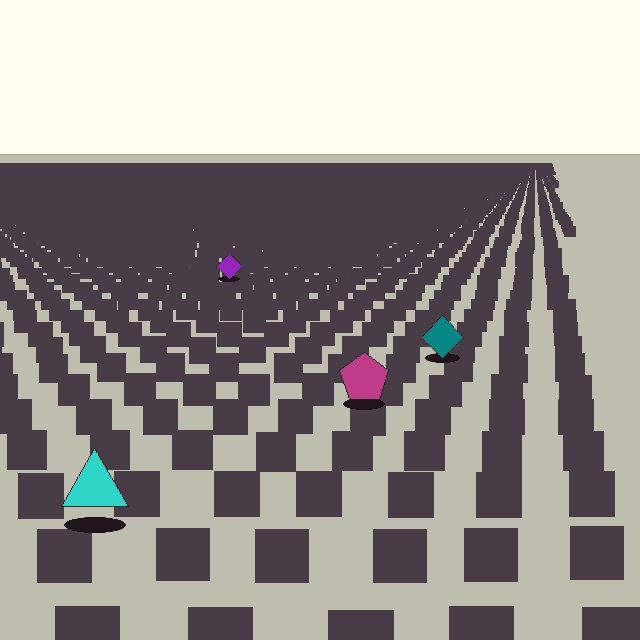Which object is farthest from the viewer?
The purple diamond is farthest from the viewer. It appears smaller and the ground texture around it is denser.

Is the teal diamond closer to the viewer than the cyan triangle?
No. The cyan triangle is closer — you can tell from the texture gradient: the ground texture is coarser near it.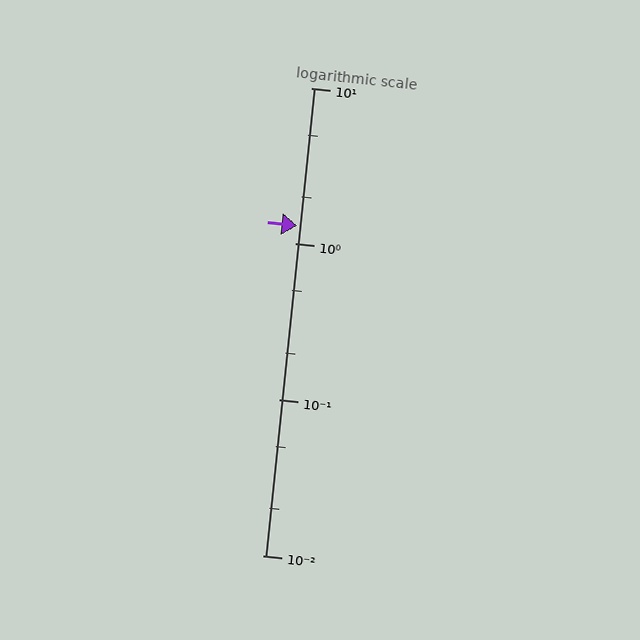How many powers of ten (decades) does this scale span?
The scale spans 3 decades, from 0.01 to 10.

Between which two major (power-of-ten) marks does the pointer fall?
The pointer is between 1 and 10.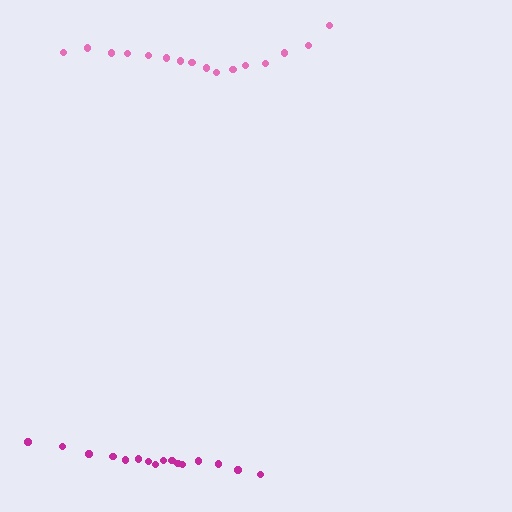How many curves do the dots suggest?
There are 2 distinct paths.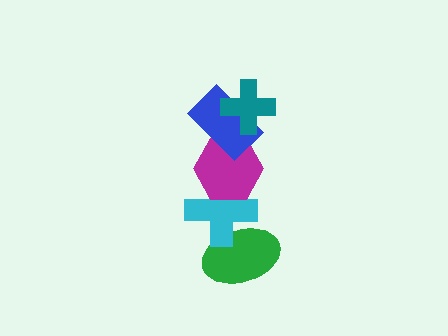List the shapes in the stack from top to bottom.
From top to bottom: the teal cross, the blue rectangle, the magenta hexagon, the cyan cross, the green ellipse.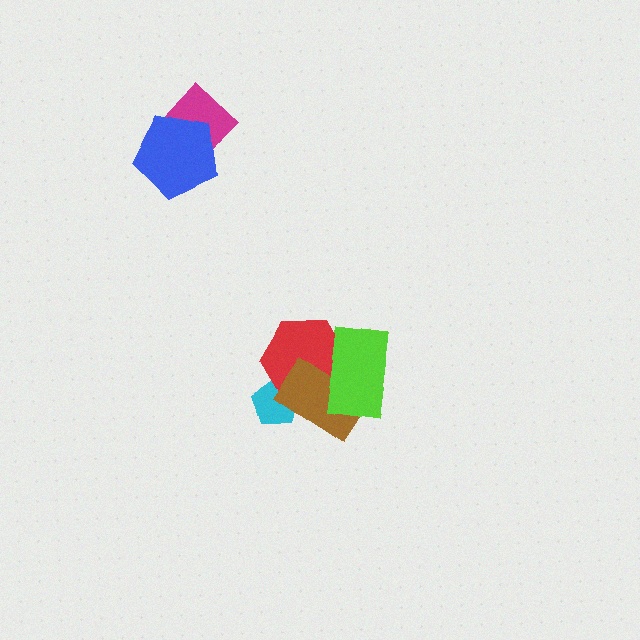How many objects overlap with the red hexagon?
3 objects overlap with the red hexagon.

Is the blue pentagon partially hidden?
No, no other shape covers it.